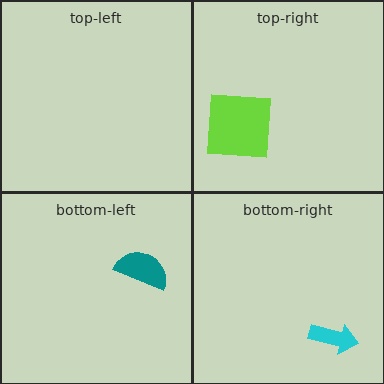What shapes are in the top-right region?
The lime square.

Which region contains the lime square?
The top-right region.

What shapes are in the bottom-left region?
The teal semicircle.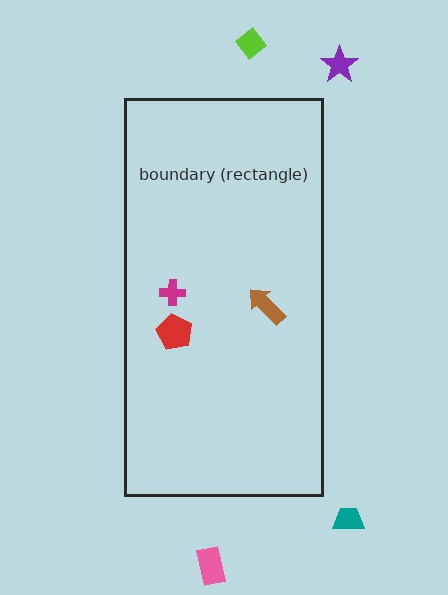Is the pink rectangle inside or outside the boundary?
Outside.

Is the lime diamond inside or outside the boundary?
Outside.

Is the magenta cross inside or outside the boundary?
Inside.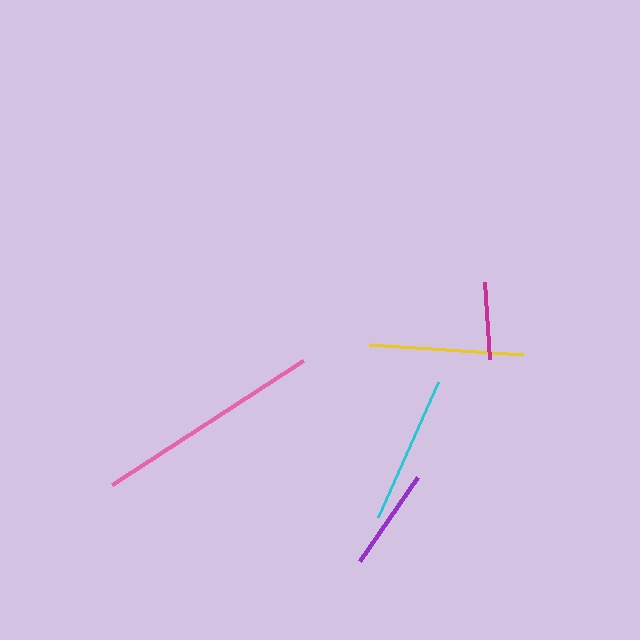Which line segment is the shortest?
The magenta line is the shortest at approximately 78 pixels.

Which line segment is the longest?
The pink line is the longest at approximately 228 pixels.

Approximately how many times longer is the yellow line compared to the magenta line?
The yellow line is approximately 2.0 times the length of the magenta line.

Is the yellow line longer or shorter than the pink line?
The pink line is longer than the yellow line.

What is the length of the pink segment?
The pink segment is approximately 228 pixels long.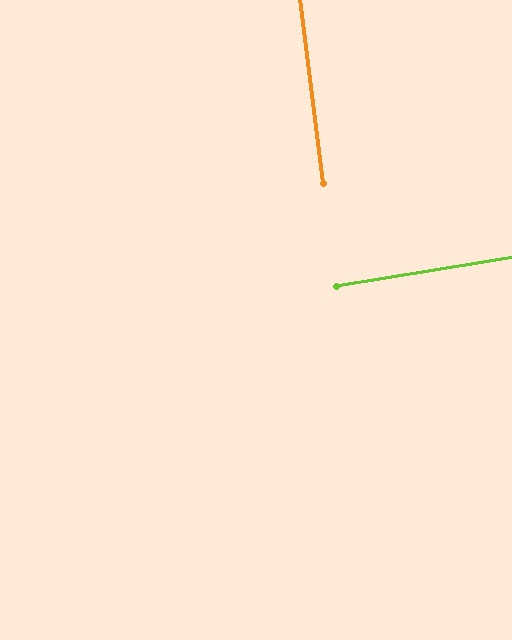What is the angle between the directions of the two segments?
Approximately 88 degrees.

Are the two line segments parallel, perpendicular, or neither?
Perpendicular — they meet at approximately 88°.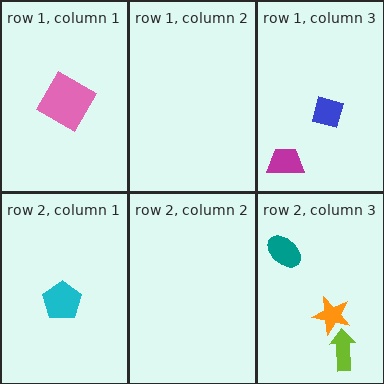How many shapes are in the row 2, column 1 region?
1.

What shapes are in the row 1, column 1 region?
The pink diamond.